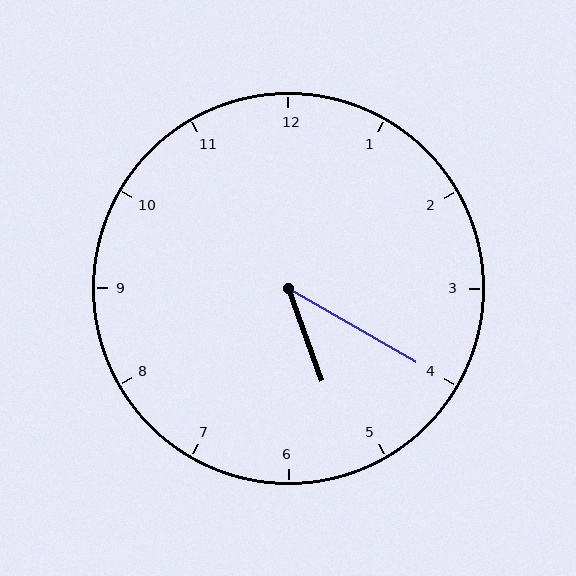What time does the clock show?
5:20.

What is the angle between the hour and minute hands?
Approximately 40 degrees.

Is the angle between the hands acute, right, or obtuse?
It is acute.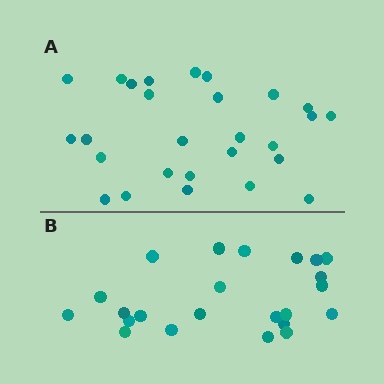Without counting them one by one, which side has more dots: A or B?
Region A (the top region) has more dots.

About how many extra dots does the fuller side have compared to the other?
Region A has about 4 more dots than region B.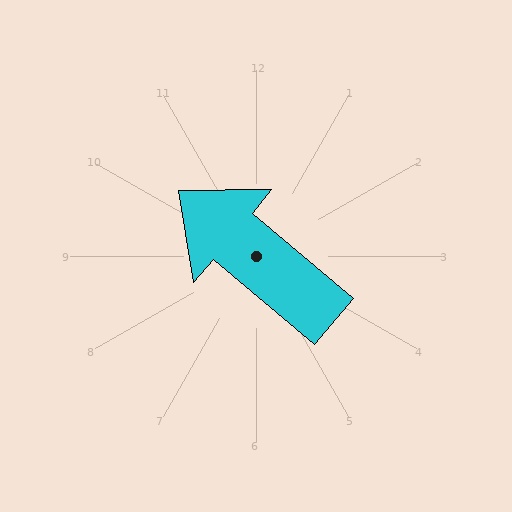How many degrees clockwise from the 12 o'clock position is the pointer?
Approximately 310 degrees.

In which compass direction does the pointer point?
Northwest.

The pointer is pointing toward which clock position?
Roughly 10 o'clock.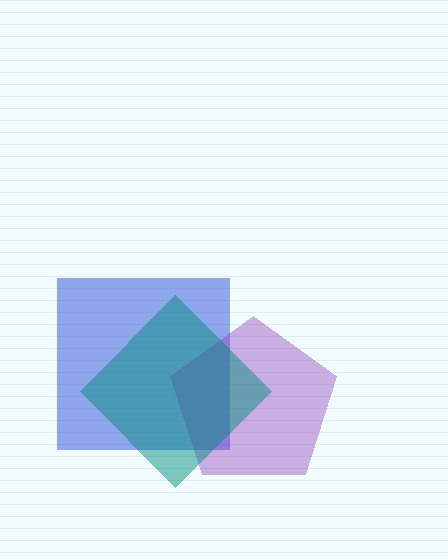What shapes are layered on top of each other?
The layered shapes are: a blue square, a purple pentagon, a teal diamond.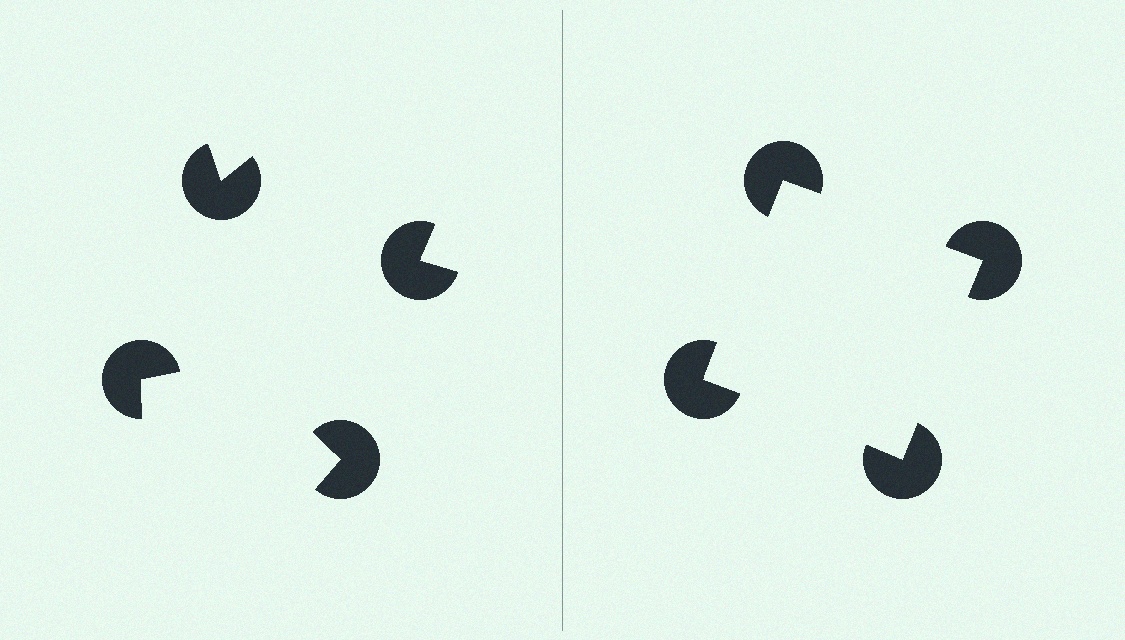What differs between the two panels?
The pac-man discs are positioned identically on both sides; only the wedge orientations differ. On the right they align to a square; on the left they are misaligned.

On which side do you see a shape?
An illusory square appears on the right side. On the left side the wedge cuts are rotated, so no coherent shape forms.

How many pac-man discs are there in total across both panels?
8 — 4 on each side.